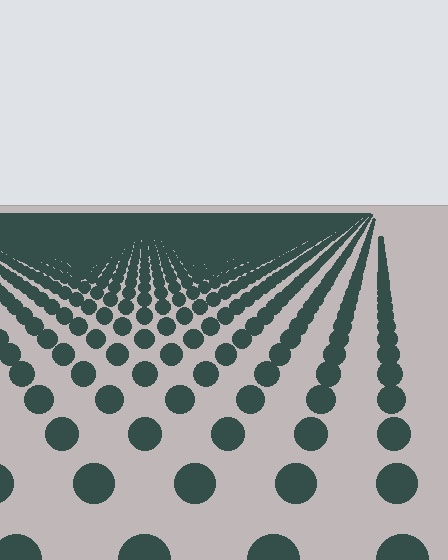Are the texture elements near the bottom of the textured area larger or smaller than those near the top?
Larger. Near the bottom, elements are closer to the viewer and appear at a bigger on-screen size.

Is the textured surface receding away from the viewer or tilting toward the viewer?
The surface is receding away from the viewer. Texture elements get smaller and denser toward the top.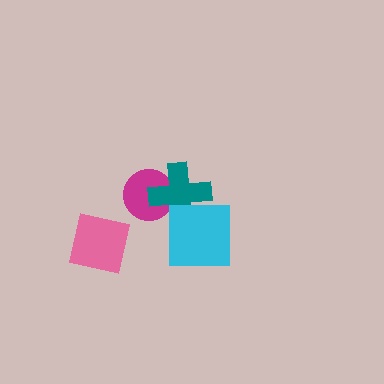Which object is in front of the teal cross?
The cyan square is in front of the teal cross.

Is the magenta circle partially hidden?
Yes, it is partially covered by another shape.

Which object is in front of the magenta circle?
The teal cross is in front of the magenta circle.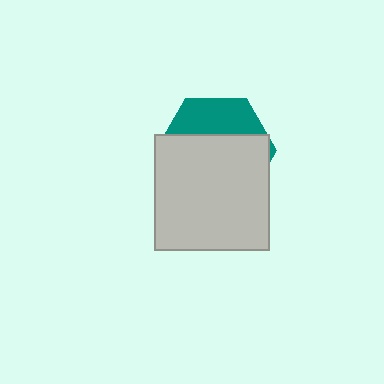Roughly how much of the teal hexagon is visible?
A small part of it is visible (roughly 31%).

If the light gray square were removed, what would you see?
You would see the complete teal hexagon.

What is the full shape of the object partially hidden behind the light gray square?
The partially hidden object is a teal hexagon.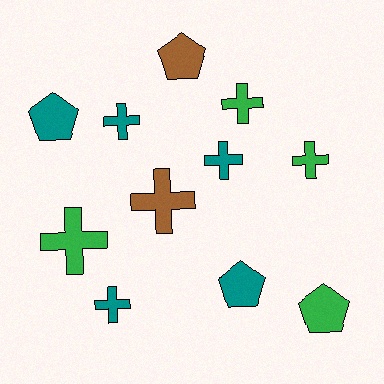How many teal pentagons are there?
There are 2 teal pentagons.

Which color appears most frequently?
Teal, with 5 objects.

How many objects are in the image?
There are 11 objects.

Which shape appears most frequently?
Cross, with 7 objects.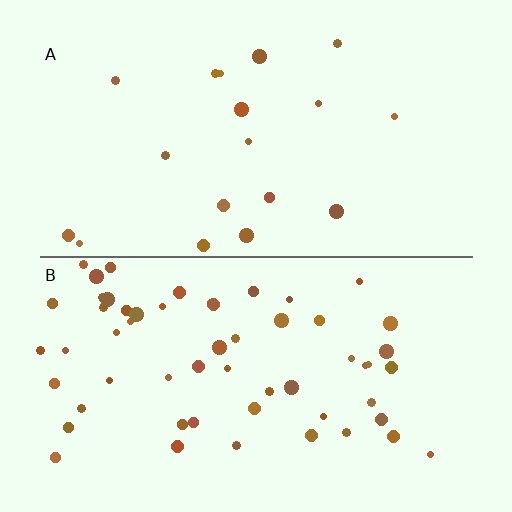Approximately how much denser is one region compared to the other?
Approximately 3.1× — region B over region A.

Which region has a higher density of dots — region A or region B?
B (the bottom).